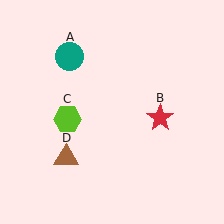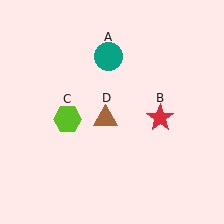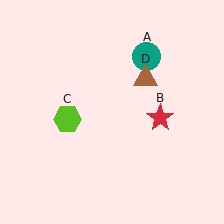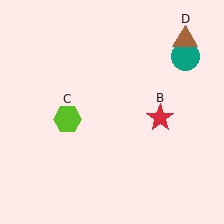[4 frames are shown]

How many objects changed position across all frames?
2 objects changed position: teal circle (object A), brown triangle (object D).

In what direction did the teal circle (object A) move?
The teal circle (object A) moved right.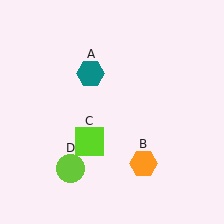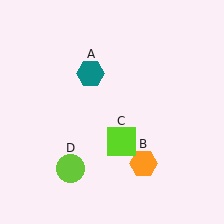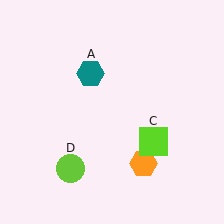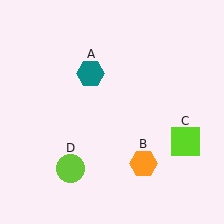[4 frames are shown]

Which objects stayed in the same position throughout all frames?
Teal hexagon (object A) and orange hexagon (object B) and lime circle (object D) remained stationary.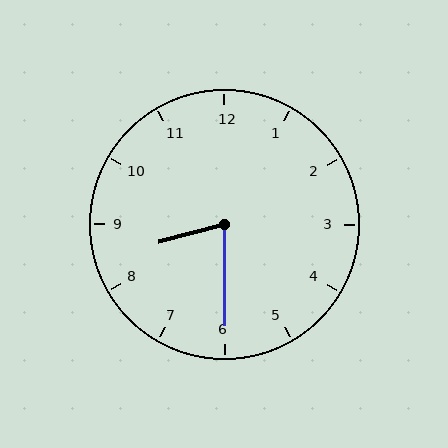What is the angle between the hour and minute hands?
Approximately 75 degrees.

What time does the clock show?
8:30.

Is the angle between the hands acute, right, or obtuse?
It is acute.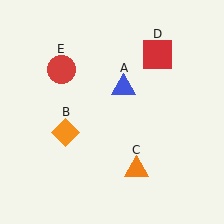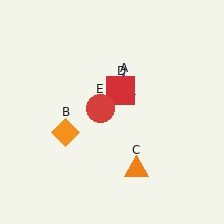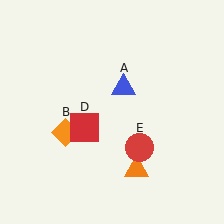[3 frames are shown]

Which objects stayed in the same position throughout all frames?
Blue triangle (object A) and orange diamond (object B) and orange triangle (object C) remained stationary.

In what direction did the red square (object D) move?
The red square (object D) moved down and to the left.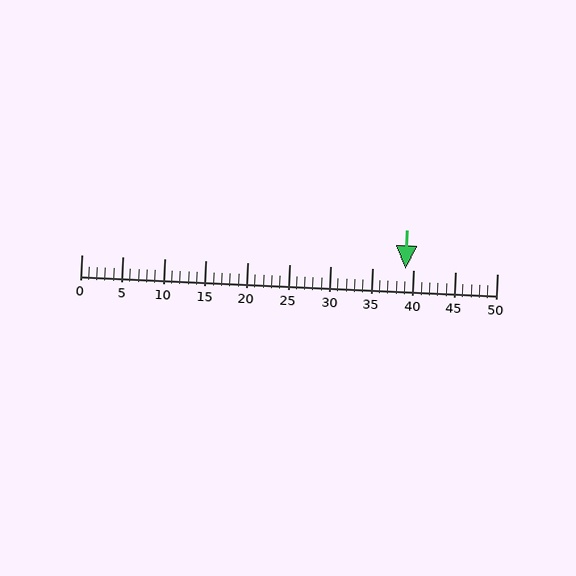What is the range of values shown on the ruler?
The ruler shows values from 0 to 50.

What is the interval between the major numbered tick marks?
The major tick marks are spaced 5 units apart.